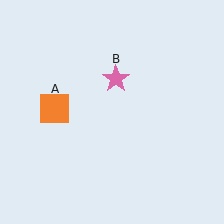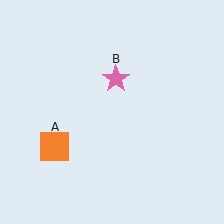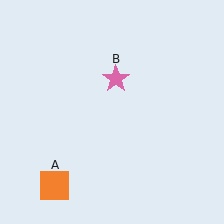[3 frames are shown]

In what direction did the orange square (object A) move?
The orange square (object A) moved down.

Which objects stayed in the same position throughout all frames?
Pink star (object B) remained stationary.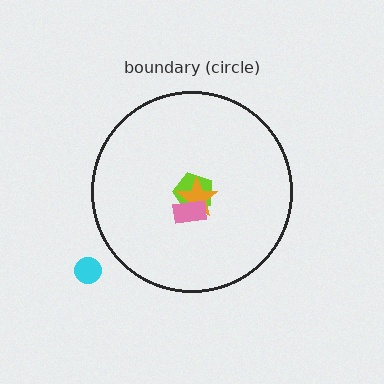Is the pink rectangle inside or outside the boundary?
Inside.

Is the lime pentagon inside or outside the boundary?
Inside.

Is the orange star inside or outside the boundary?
Inside.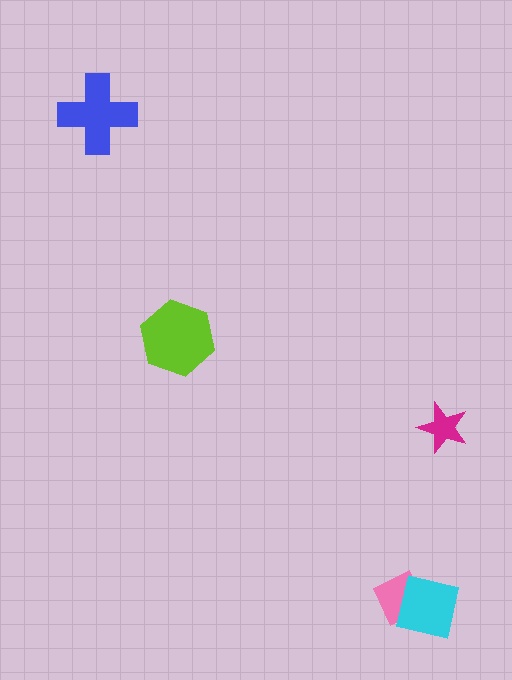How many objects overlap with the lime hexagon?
0 objects overlap with the lime hexagon.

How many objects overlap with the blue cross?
0 objects overlap with the blue cross.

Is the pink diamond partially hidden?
Yes, it is partially covered by another shape.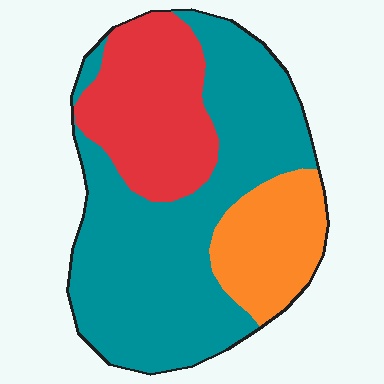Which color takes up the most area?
Teal, at roughly 55%.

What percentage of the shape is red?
Red covers 26% of the shape.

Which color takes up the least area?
Orange, at roughly 15%.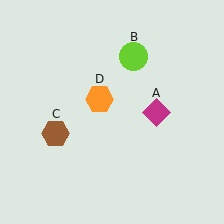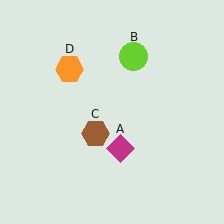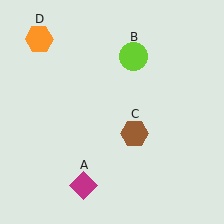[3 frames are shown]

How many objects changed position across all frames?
3 objects changed position: magenta diamond (object A), brown hexagon (object C), orange hexagon (object D).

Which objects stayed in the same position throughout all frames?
Lime circle (object B) remained stationary.